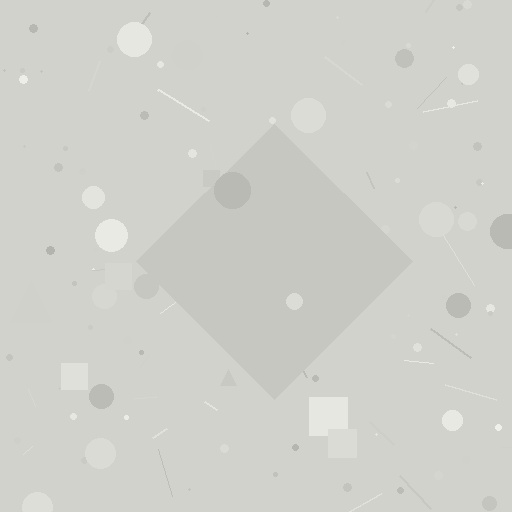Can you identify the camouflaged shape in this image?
The camouflaged shape is a diamond.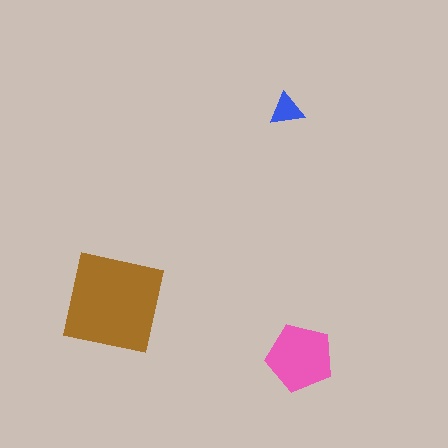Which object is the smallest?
The blue triangle.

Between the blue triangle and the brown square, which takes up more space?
The brown square.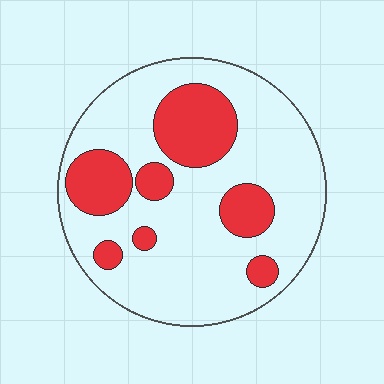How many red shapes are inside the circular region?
7.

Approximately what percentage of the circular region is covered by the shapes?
Approximately 25%.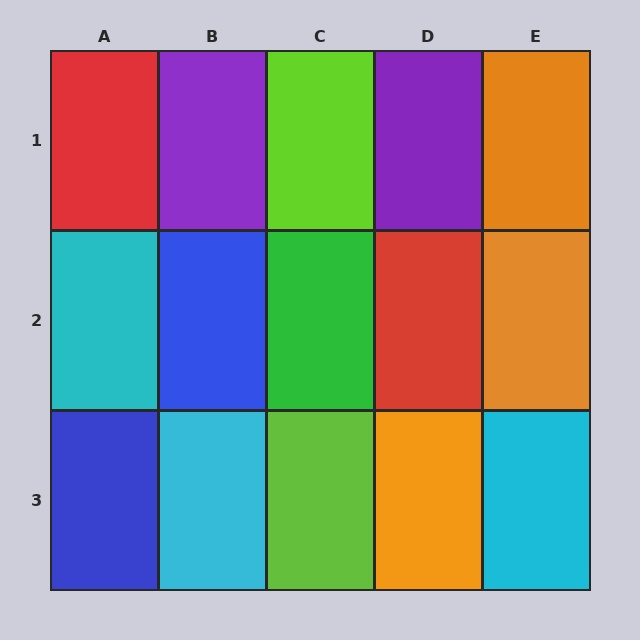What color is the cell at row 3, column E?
Cyan.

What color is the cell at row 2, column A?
Cyan.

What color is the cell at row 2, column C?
Green.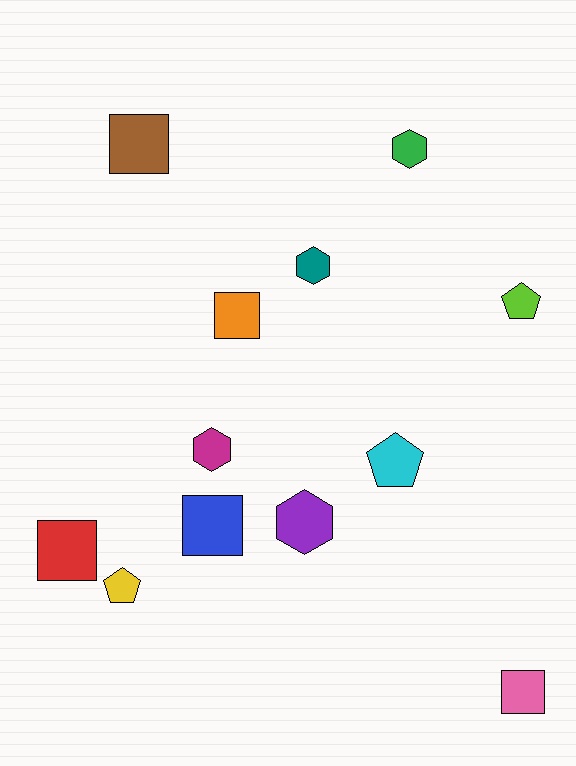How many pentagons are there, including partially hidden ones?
There are 3 pentagons.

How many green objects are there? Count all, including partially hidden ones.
There is 1 green object.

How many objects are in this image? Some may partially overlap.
There are 12 objects.